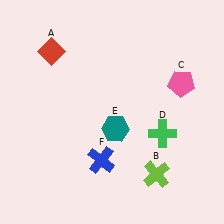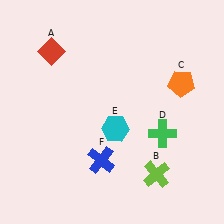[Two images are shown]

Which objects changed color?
C changed from pink to orange. E changed from teal to cyan.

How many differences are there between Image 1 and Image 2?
There are 2 differences between the two images.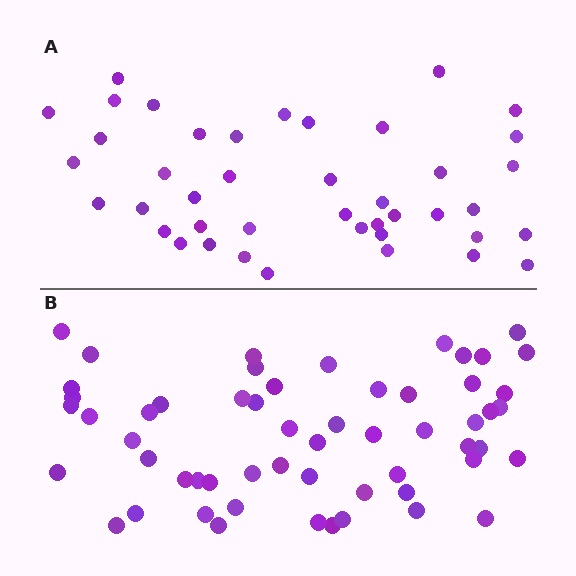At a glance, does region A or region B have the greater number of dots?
Region B (the bottom region) has more dots.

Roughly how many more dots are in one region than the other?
Region B has approximately 15 more dots than region A.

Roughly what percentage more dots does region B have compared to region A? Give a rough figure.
About 35% more.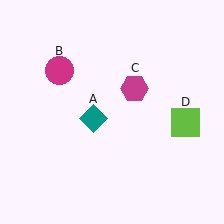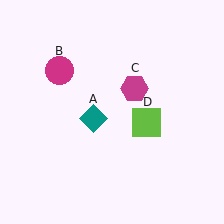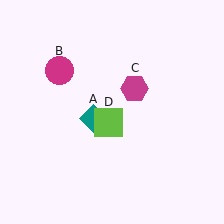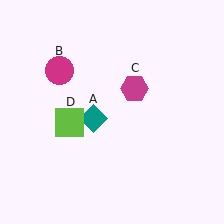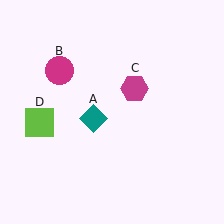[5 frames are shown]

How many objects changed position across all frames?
1 object changed position: lime square (object D).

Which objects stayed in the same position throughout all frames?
Teal diamond (object A) and magenta circle (object B) and magenta hexagon (object C) remained stationary.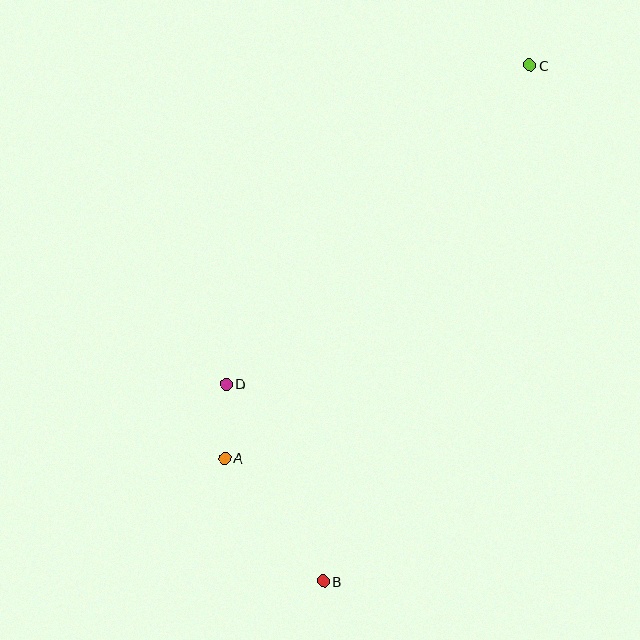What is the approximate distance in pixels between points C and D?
The distance between C and D is approximately 441 pixels.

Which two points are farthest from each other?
Points B and C are farthest from each other.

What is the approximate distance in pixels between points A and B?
The distance between A and B is approximately 158 pixels.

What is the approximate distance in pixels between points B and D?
The distance between B and D is approximately 220 pixels.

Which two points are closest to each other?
Points A and D are closest to each other.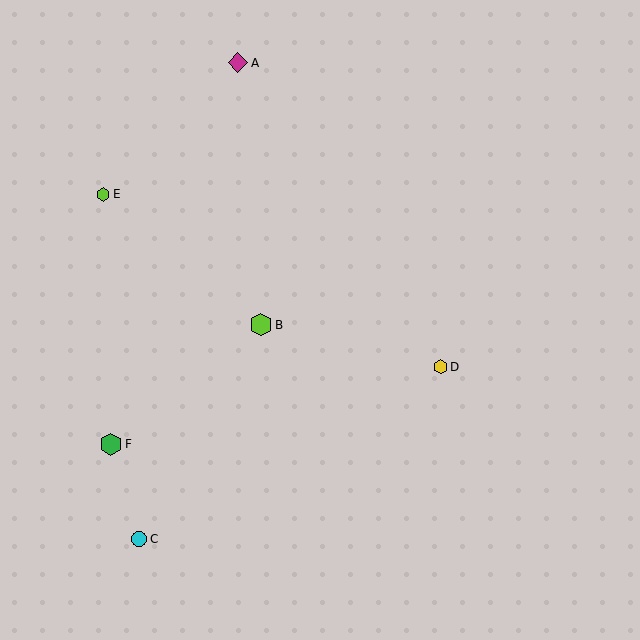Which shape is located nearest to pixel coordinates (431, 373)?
The yellow hexagon (labeled D) at (440, 367) is nearest to that location.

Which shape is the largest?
The lime hexagon (labeled B) is the largest.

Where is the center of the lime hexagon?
The center of the lime hexagon is at (103, 194).